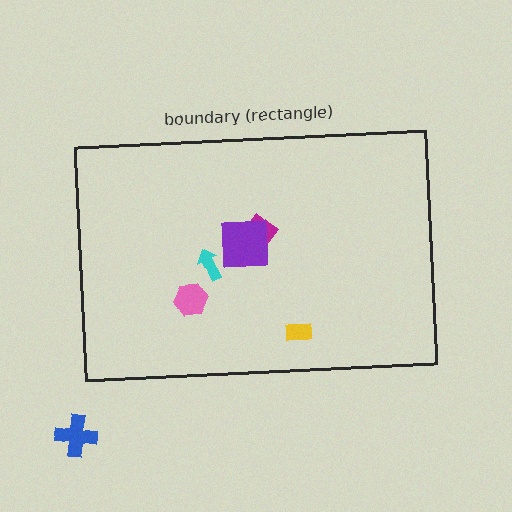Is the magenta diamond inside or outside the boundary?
Inside.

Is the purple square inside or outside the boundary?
Inside.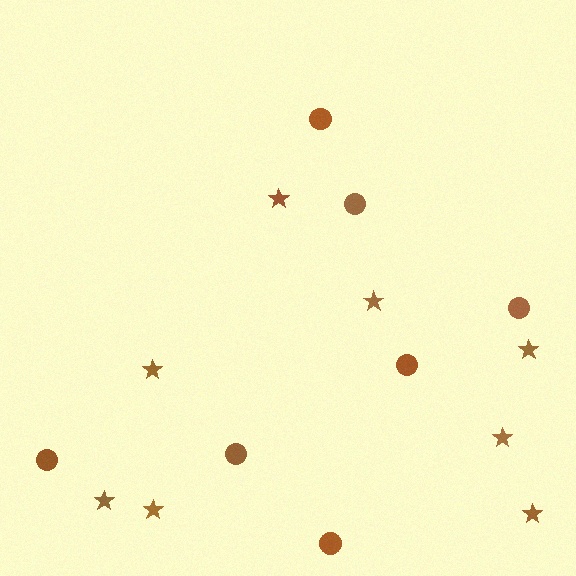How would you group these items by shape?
There are 2 groups: one group of stars (8) and one group of circles (7).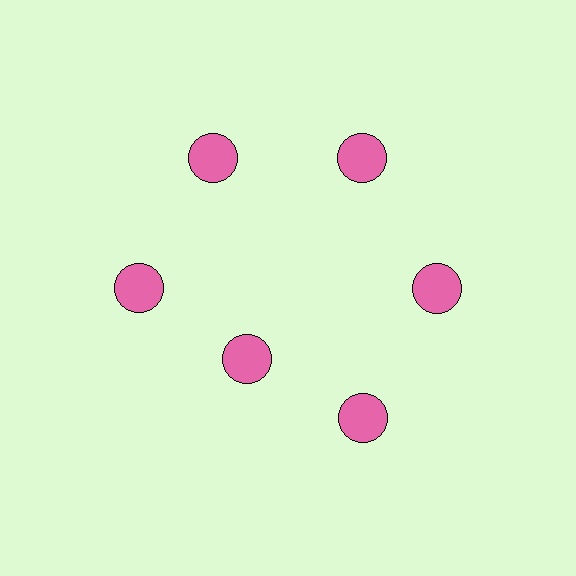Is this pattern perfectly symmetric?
No. The 6 pink circles are arranged in a ring, but one element near the 7 o'clock position is pulled inward toward the center, breaking the 6-fold rotational symmetry.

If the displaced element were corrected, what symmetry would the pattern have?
It would have 6-fold rotational symmetry — the pattern would map onto itself every 60 degrees.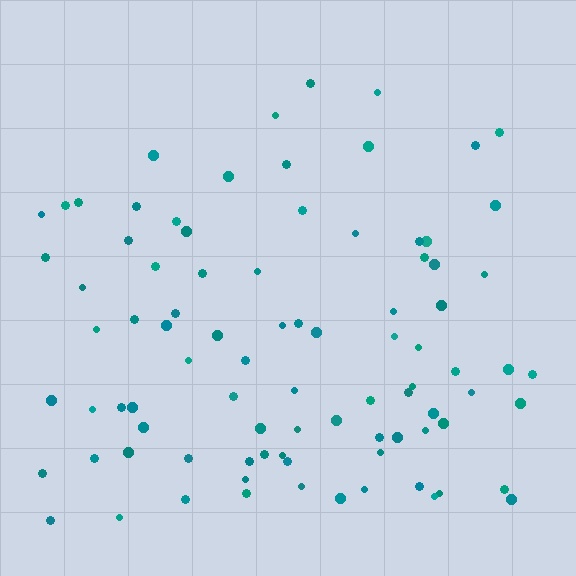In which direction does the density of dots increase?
From top to bottom, with the bottom side densest.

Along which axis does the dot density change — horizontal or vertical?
Vertical.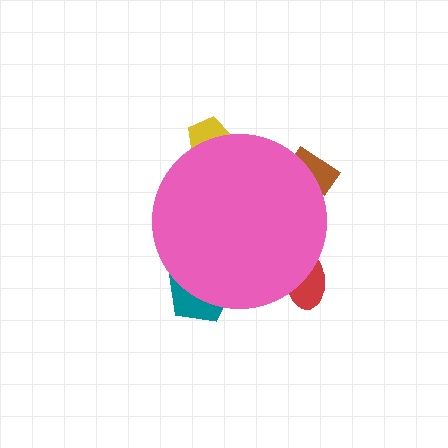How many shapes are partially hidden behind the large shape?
4 shapes are partially hidden.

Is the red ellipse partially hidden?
Yes, the red ellipse is partially hidden behind the pink circle.